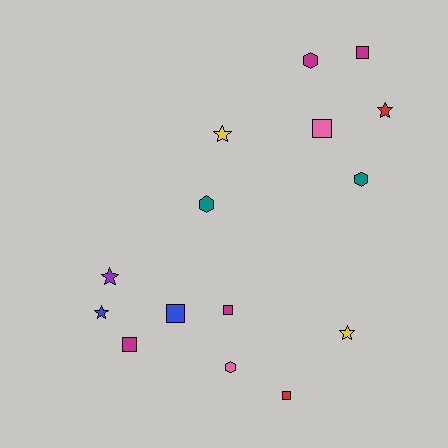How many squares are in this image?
There are 6 squares.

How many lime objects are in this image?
There are no lime objects.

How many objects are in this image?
There are 15 objects.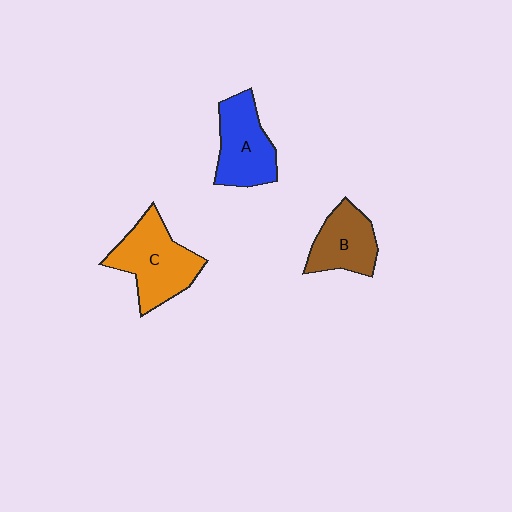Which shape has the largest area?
Shape C (orange).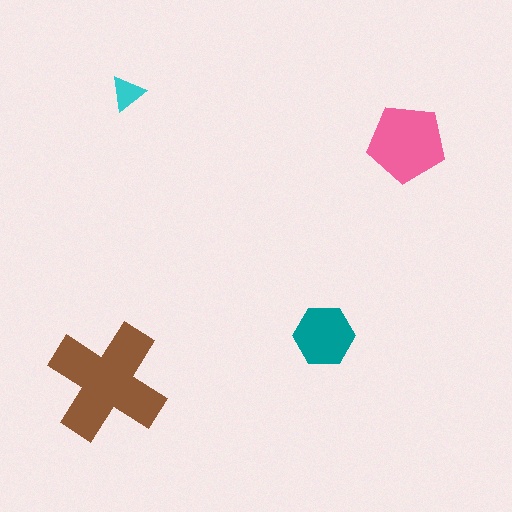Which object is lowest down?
The brown cross is bottommost.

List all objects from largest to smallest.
The brown cross, the pink pentagon, the teal hexagon, the cyan triangle.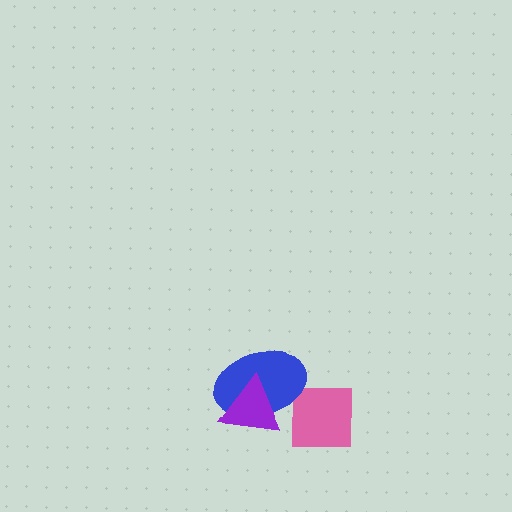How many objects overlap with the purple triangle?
1 object overlaps with the purple triangle.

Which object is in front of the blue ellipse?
The purple triangle is in front of the blue ellipse.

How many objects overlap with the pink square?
0 objects overlap with the pink square.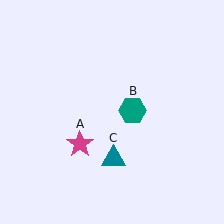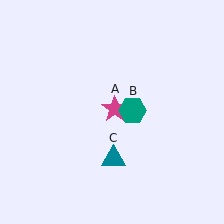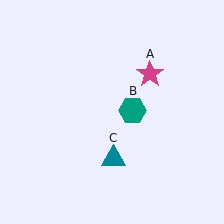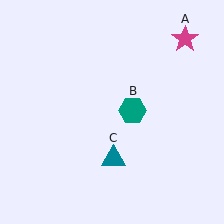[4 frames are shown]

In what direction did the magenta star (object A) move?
The magenta star (object A) moved up and to the right.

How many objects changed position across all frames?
1 object changed position: magenta star (object A).